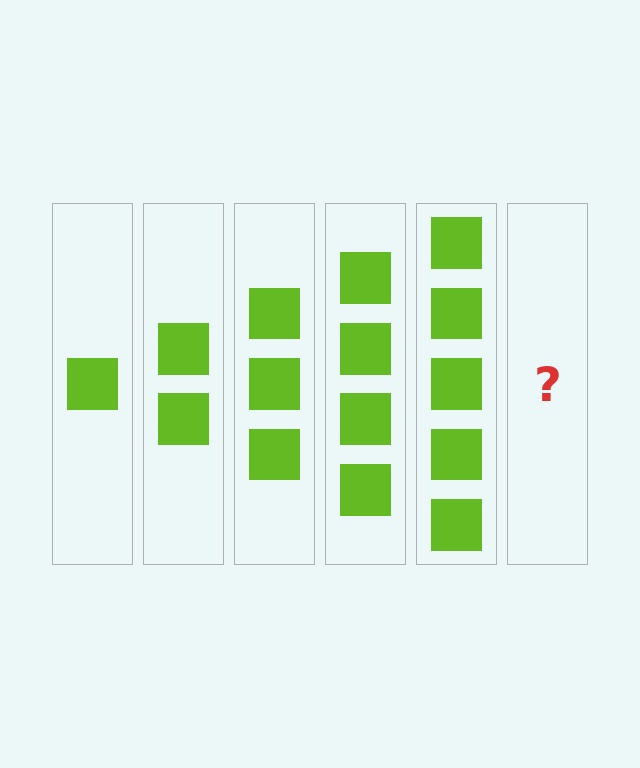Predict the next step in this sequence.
The next step is 6 squares.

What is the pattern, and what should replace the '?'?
The pattern is that each step adds one more square. The '?' should be 6 squares.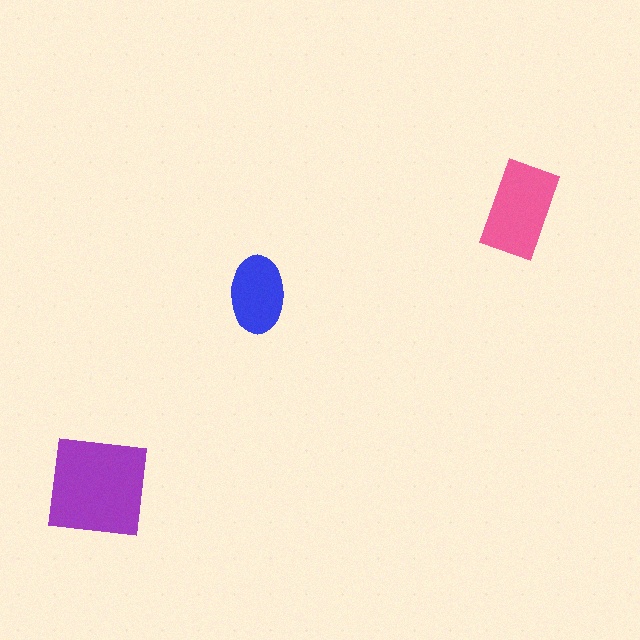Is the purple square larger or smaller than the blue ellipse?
Larger.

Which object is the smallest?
The blue ellipse.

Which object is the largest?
The purple square.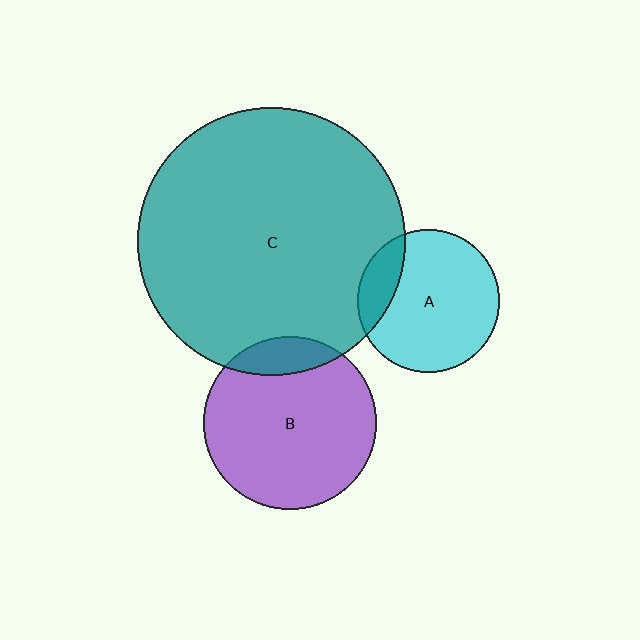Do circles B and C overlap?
Yes.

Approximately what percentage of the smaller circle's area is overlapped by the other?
Approximately 15%.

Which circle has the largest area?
Circle C (teal).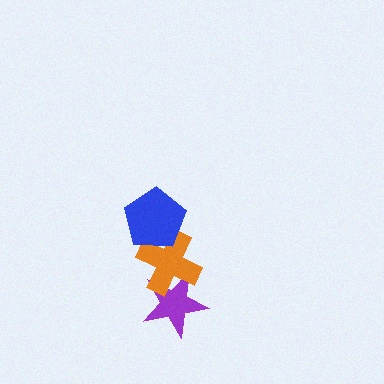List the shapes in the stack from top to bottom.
From top to bottom: the blue pentagon, the orange cross, the purple star.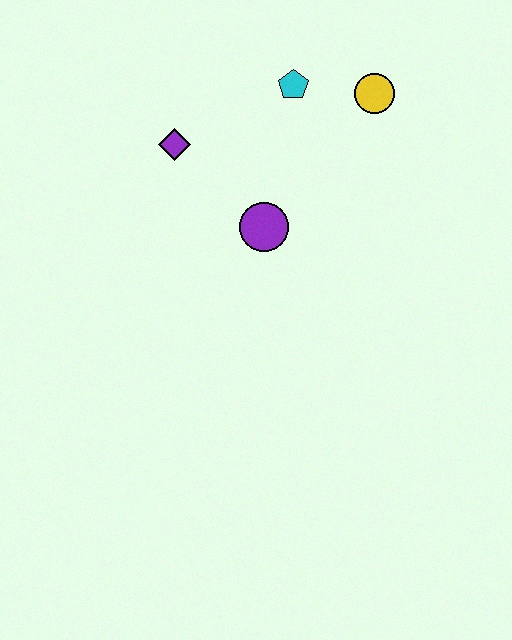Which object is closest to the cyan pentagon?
The yellow circle is closest to the cyan pentagon.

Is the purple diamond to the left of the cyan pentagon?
Yes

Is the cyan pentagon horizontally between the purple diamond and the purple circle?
No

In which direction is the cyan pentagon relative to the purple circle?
The cyan pentagon is above the purple circle.